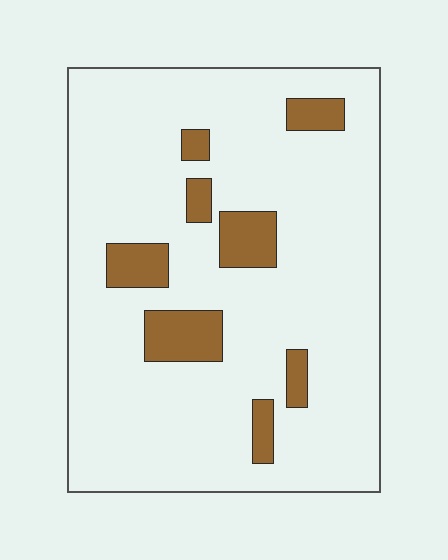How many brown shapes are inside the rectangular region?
8.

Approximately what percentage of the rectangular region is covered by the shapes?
Approximately 15%.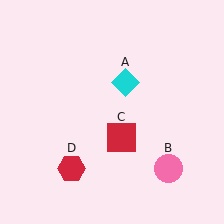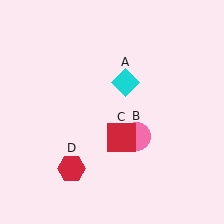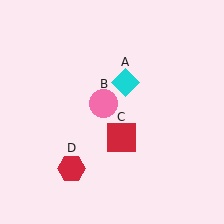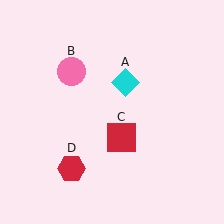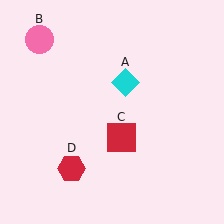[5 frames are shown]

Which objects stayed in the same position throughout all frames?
Cyan diamond (object A) and red square (object C) and red hexagon (object D) remained stationary.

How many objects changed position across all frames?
1 object changed position: pink circle (object B).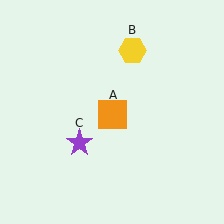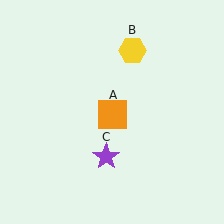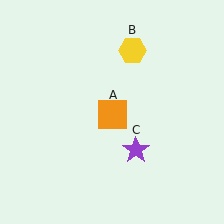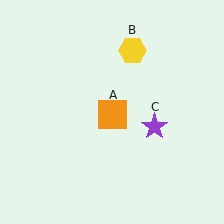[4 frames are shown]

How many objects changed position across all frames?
1 object changed position: purple star (object C).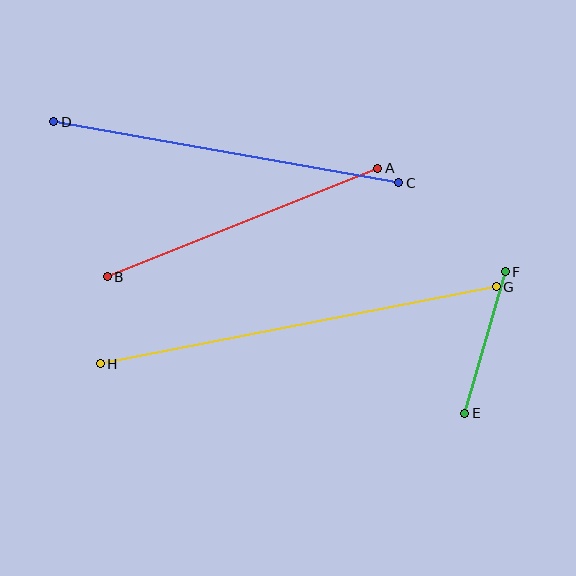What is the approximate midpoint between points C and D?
The midpoint is at approximately (226, 152) pixels.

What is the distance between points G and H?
The distance is approximately 404 pixels.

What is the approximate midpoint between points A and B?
The midpoint is at approximately (243, 222) pixels.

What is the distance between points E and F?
The distance is approximately 147 pixels.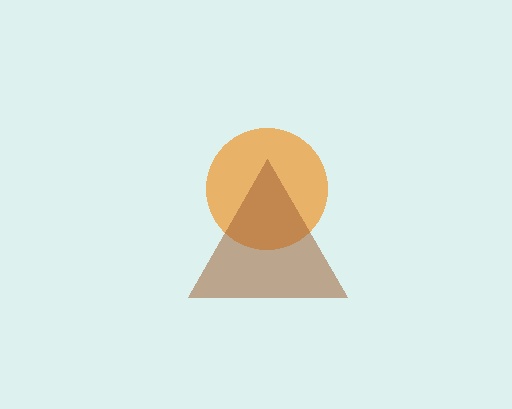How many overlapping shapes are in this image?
There are 2 overlapping shapes in the image.